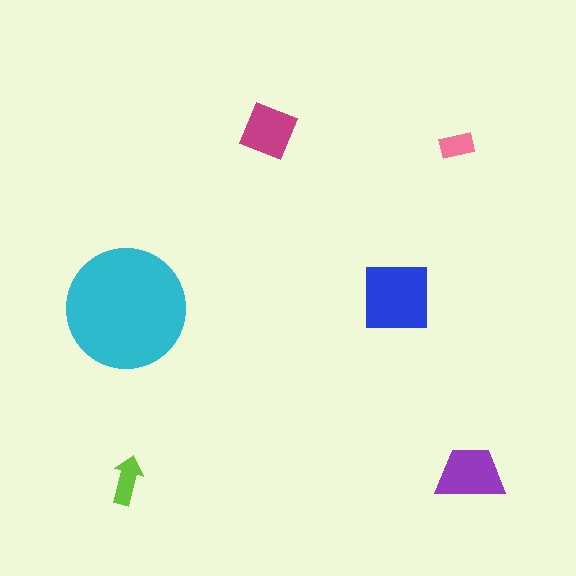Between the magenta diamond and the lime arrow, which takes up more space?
The magenta diamond.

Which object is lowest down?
The lime arrow is bottommost.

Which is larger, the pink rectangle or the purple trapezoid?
The purple trapezoid.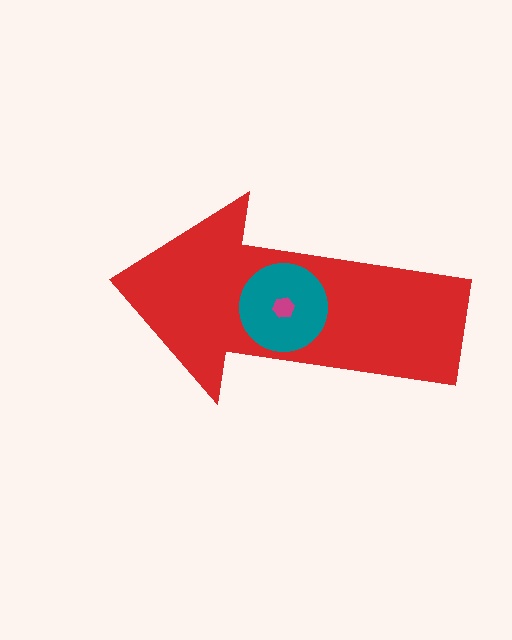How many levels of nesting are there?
3.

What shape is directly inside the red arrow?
The teal circle.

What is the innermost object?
The magenta hexagon.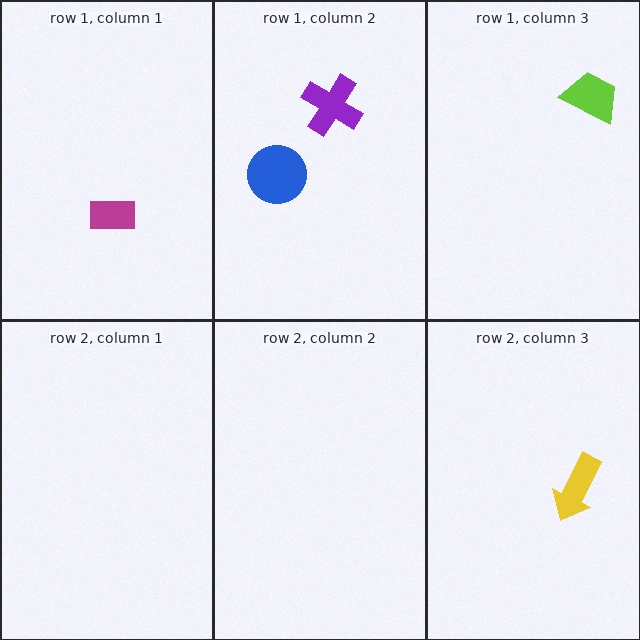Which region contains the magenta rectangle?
The row 1, column 1 region.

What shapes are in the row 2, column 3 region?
The yellow arrow.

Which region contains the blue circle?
The row 1, column 2 region.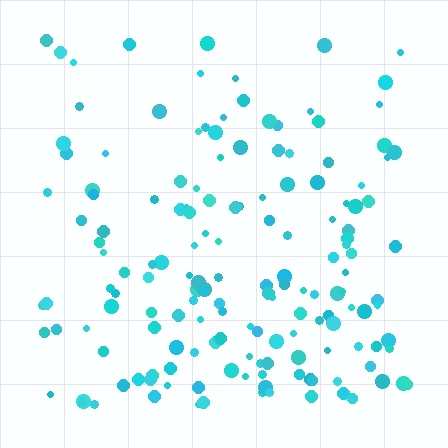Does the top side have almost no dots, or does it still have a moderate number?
Still a moderate number, just noticeably fewer than the bottom.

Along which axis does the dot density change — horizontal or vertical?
Vertical.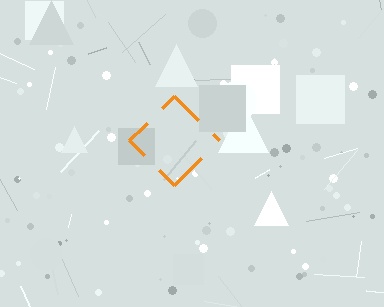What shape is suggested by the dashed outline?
The dashed outline suggests a diamond.